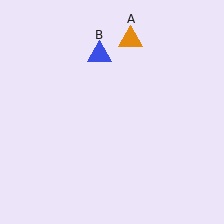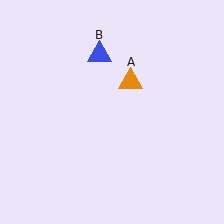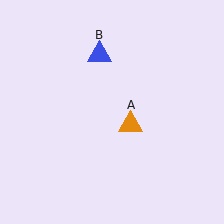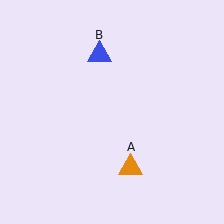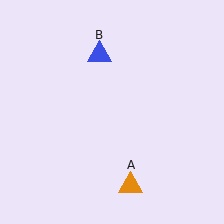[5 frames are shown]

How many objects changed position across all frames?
1 object changed position: orange triangle (object A).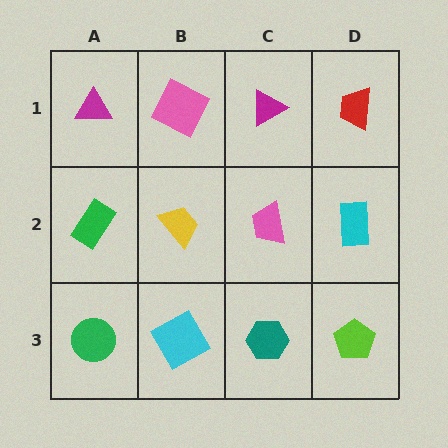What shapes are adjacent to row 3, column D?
A cyan rectangle (row 2, column D), a teal hexagon (row 3, column C).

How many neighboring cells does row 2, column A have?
3.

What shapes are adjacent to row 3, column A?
A green rectangle (row 2, column A), a cyan square (row 3, column B).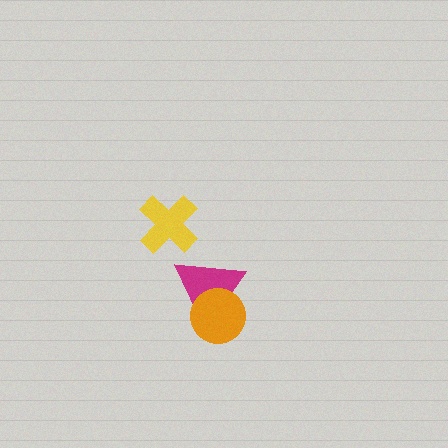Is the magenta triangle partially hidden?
Yes, it is partially covered by another shape.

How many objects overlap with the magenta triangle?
1 object overlaps with the magenta triangle.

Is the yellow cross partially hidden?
No, no other shape covers it.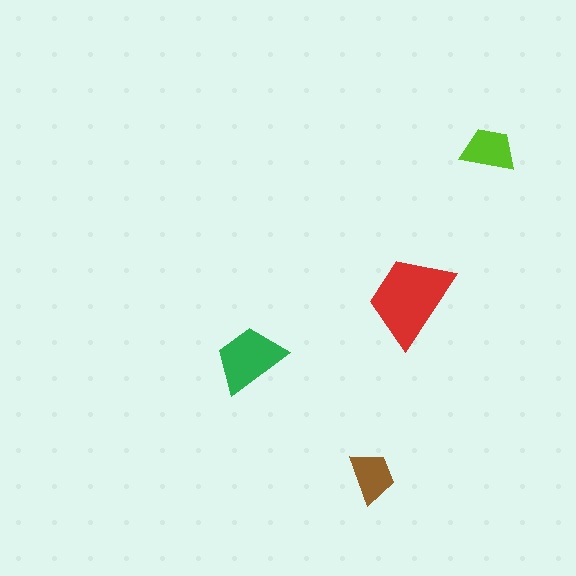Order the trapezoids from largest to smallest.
the red one, the green one, the lime one, the brown one.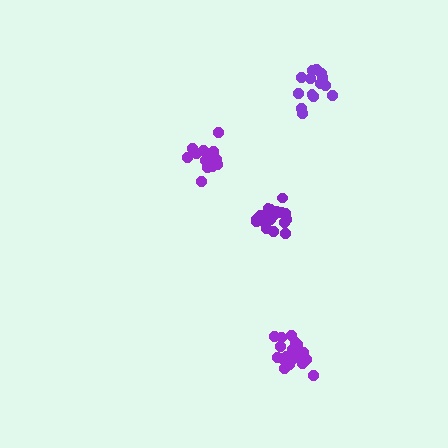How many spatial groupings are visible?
There are 4 spatial groupings.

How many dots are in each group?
Group 1: 17 dots, Group 2: 19 dots, Group 3: 14 dots, Group 4: 20 dots (70 total).